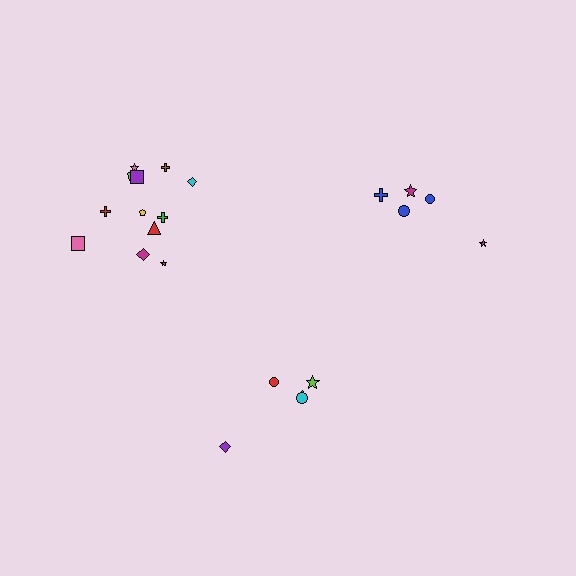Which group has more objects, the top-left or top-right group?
The top-left group.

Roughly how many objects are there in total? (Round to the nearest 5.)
Roughly 20 objects in total.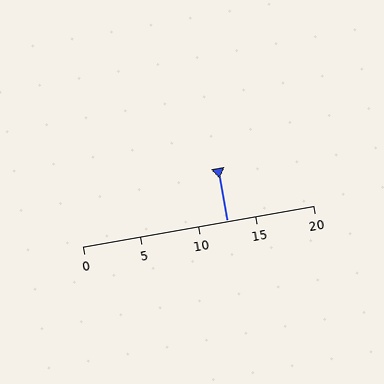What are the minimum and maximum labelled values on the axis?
The axis runs from 0 to 20.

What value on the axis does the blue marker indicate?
The marker indicates approximately 12.5.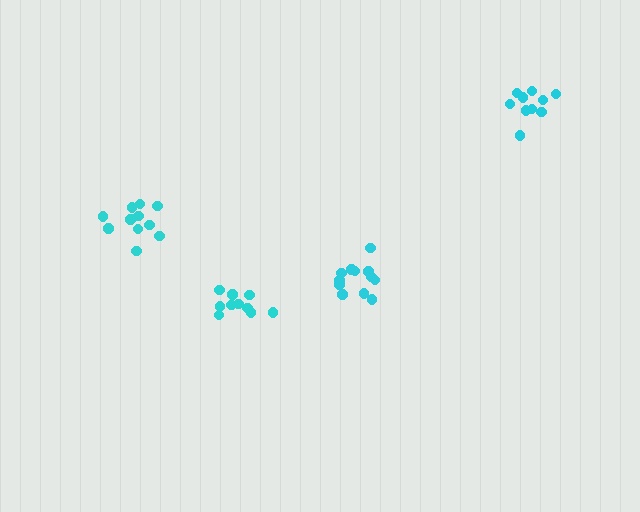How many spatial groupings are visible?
There are 4 spatial groupings.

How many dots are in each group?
Group 1: 10 dots, Group 2: 11 dots, Group 3: 12 dots, Group 4: 11 dots (44 total).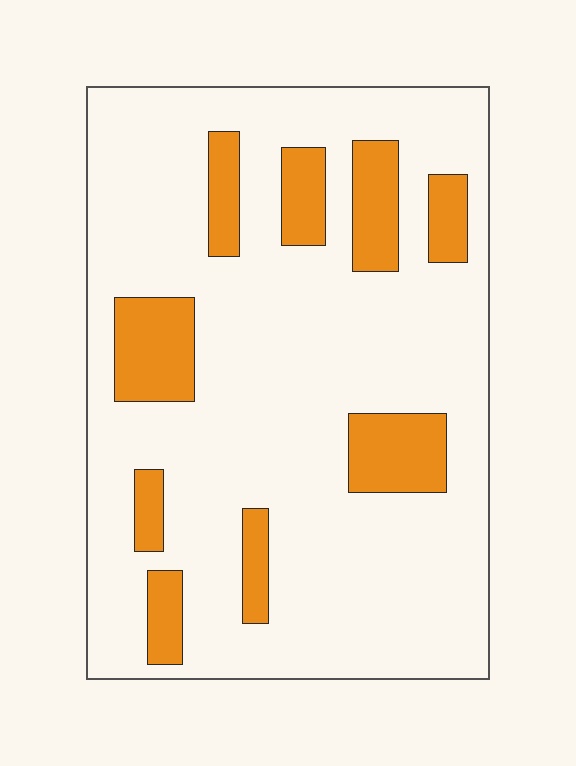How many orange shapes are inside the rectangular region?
9.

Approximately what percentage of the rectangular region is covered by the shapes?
Approximately 20%.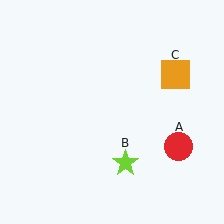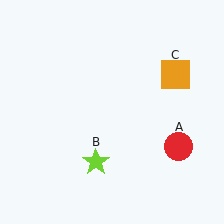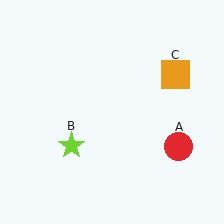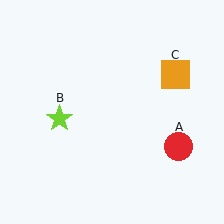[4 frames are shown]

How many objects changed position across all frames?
1 object changed position: lime star (object B).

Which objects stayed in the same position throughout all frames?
Red circle (object A) and orange square (object C) remained stationary.